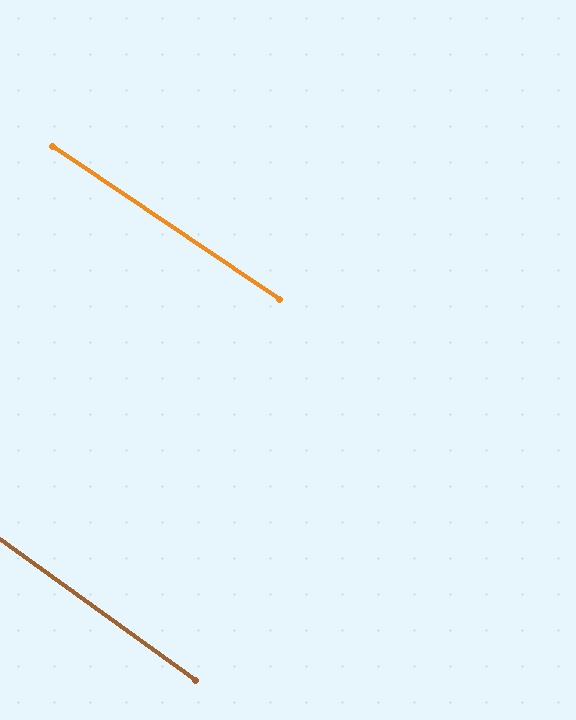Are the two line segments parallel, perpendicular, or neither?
Parallel — their directions differ by only 1.6°.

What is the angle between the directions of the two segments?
Approximately 2 degrees.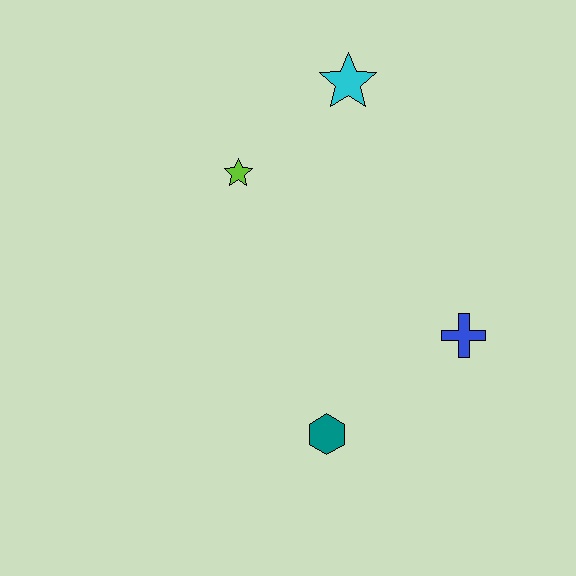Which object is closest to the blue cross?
The teal hexagon is closest to the blue cross.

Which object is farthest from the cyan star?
The teal hexagon is farthest from the cyan star.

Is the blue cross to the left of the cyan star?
No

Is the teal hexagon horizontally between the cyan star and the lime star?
Yes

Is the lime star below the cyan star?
Yes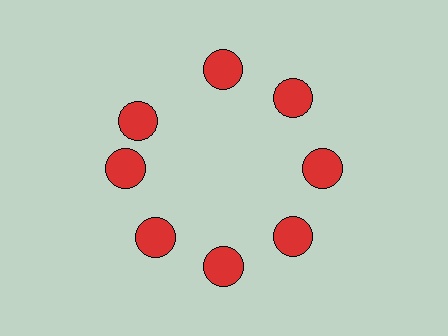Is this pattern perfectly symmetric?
No. The 8 red circles are arranged in a ring, but one element near the 10 o'clock position is rotated out of alignment along the ring, breaking the 8-fold rotational symmetry.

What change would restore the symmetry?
The symmetry would be restored by rotating it back into even spacing with its neighbors so that all 8 circles sit at equal angles and equal distance from the center.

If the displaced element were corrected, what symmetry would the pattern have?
It would have 8-fold rotational symmetry — the pattern would map onto itself every 45 degrees.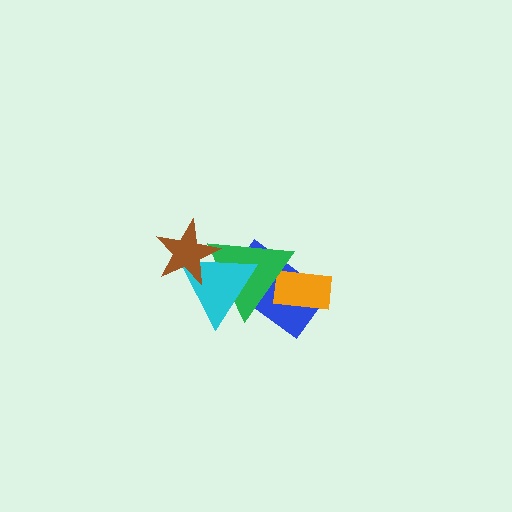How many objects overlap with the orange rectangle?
2 objects overlap with the orange rectangle.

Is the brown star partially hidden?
No, no other shape covers it.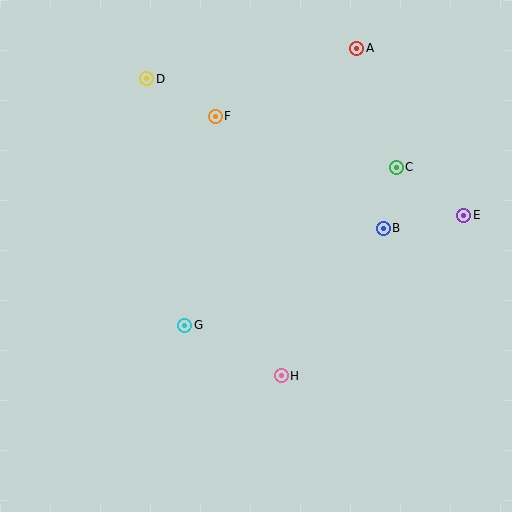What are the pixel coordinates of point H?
Point H is at (281, 376).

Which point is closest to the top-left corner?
Point D is closest to the top-left corner.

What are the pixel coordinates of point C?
Point C is at (396, 167).